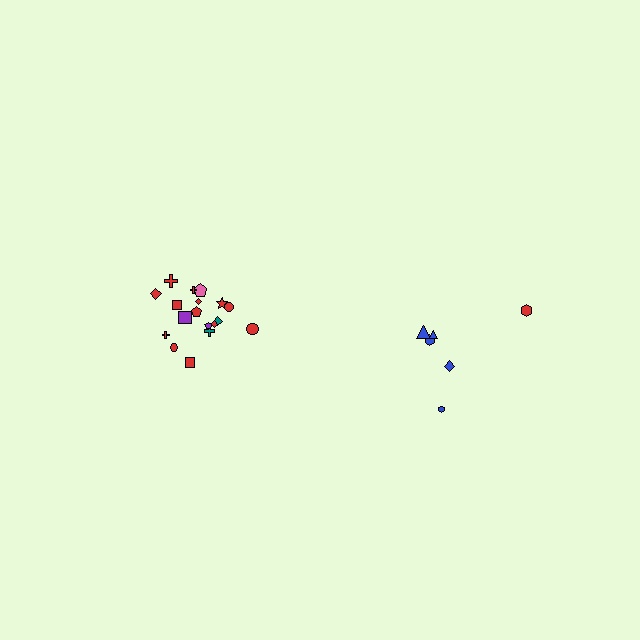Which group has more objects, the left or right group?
The left group.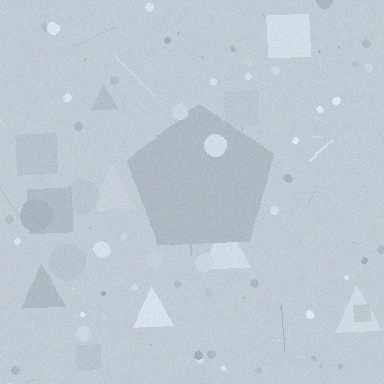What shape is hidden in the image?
A pentagon is hidden in the image.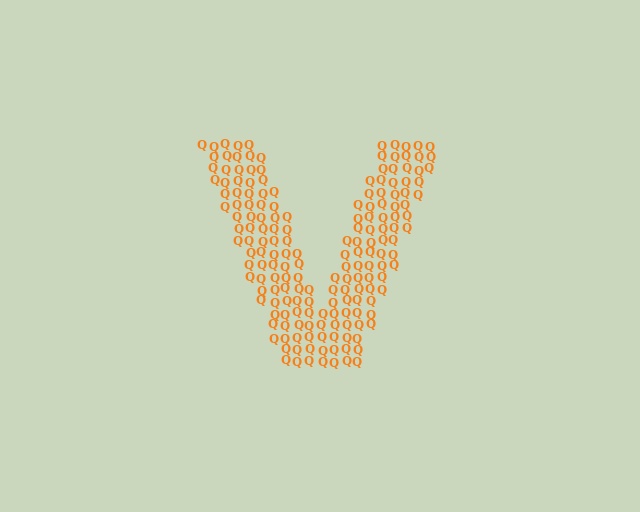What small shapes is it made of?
It is made of small letter Q's.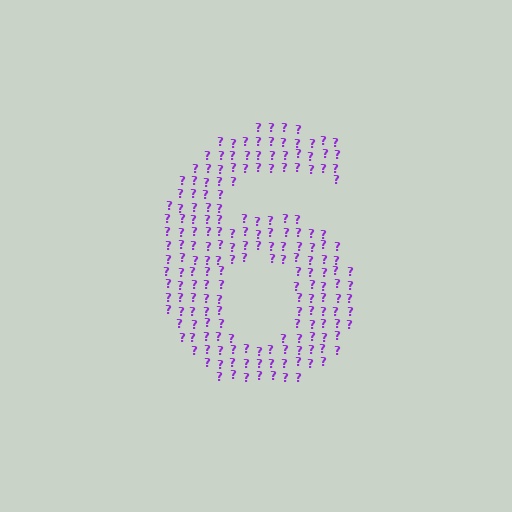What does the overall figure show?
The overall figure shows the digit 6.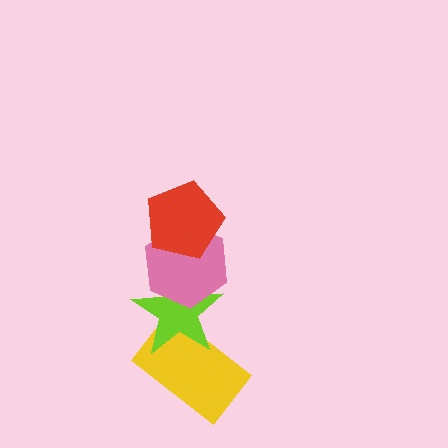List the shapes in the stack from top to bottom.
From top to bottom: the red pentagon, the pink hexagon, the lime star, the yellow rectangle.